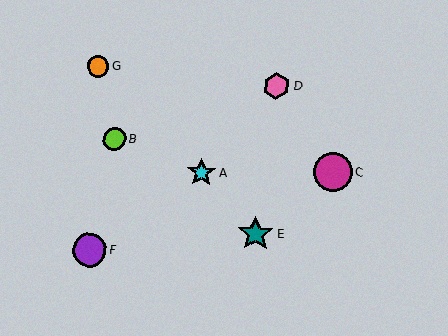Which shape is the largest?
The magenta circle (labeled C) is the largest.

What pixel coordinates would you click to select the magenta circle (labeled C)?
Click at (333, 172) to select the magenta circle C.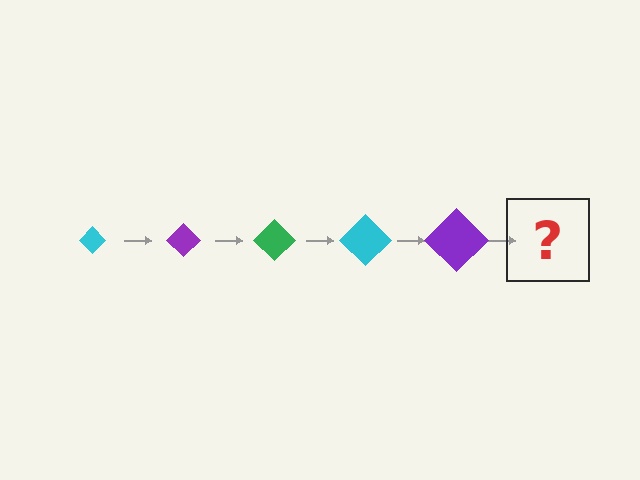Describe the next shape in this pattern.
It should be a green diamond, larger than the previous one.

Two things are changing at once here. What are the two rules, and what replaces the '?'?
The two rules are that the diamond grows larger each step and the color cycles through cyan, purple, and green. The '?' should be a green diamond, larger than the previous one.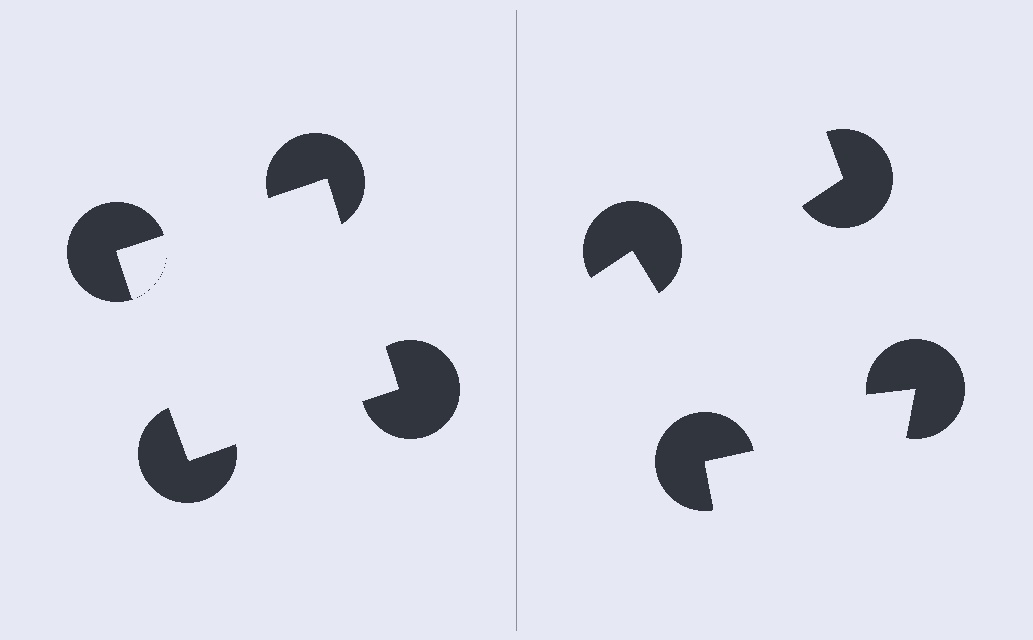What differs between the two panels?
The pac-man discs are positioned identically on both sides; only the wedge orientations differ. On the left they align to a square; on the right they are misaligned.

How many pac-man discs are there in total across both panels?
8 — 4 on each side.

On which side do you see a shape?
An illusory square appears on the left side. On the right side the wedge cuts are rotated, so no coherent shape forms.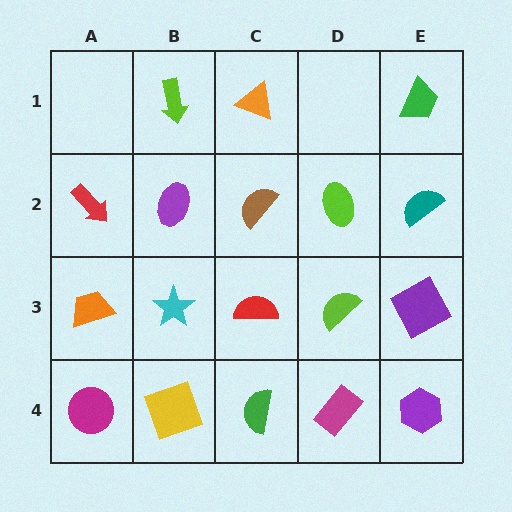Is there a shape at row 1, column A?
No, that cell is empty.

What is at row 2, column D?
A lime ellipse.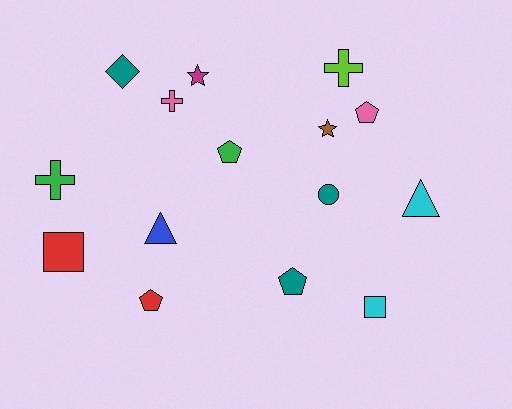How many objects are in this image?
There are 15 objects.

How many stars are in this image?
There are 2 stars.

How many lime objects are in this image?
There is 1 lime object.